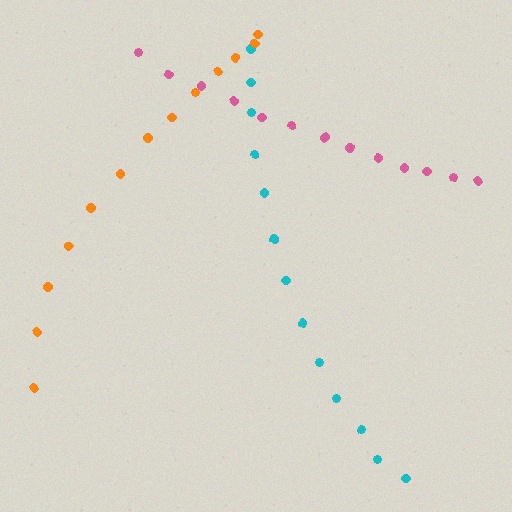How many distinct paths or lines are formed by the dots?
There are 3 distinct paths.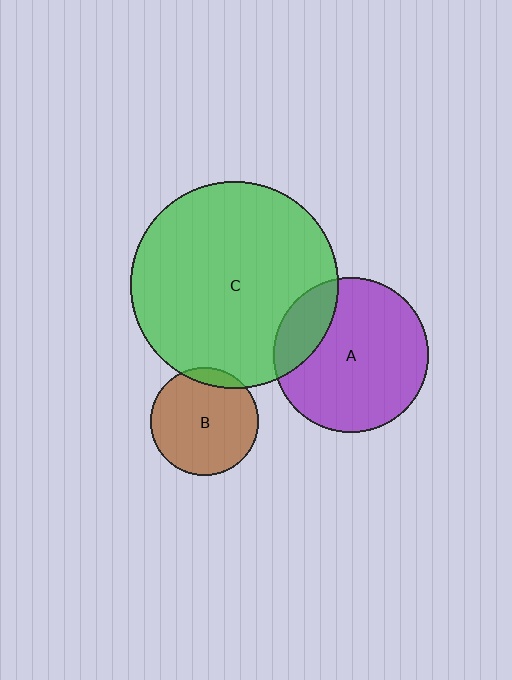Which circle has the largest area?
Circle C (green).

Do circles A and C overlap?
Yes.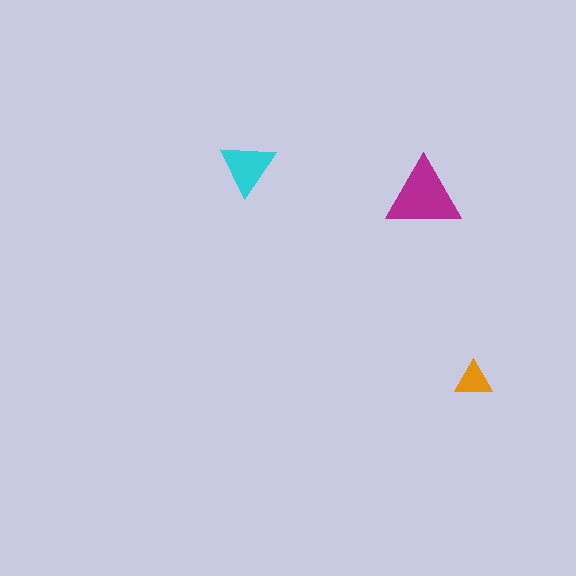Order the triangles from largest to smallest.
the magenta one, the cyan one, the orange one.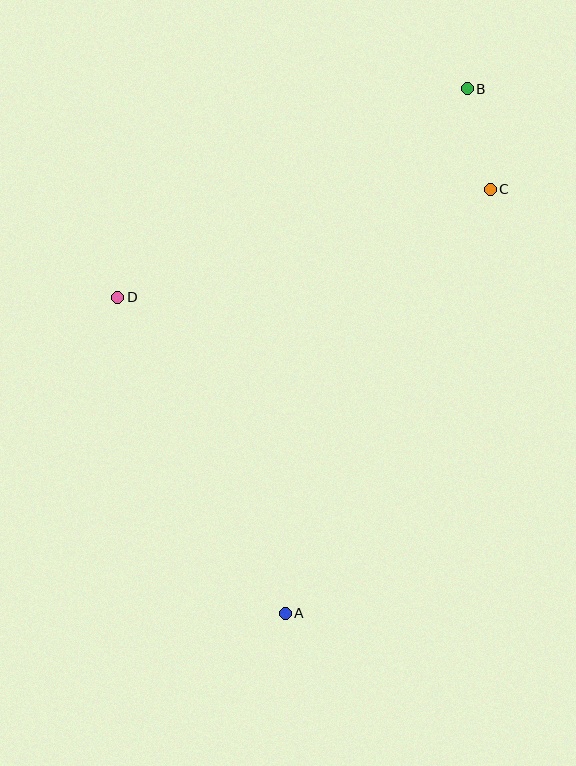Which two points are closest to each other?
Points B and C are closest to each other.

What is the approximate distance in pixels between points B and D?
The distance between B and D is approximately 407 pixels.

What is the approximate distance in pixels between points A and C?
The distance between A and C is approximately 471 pixels.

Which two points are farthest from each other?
Points A and B are farthest from each other.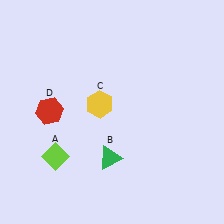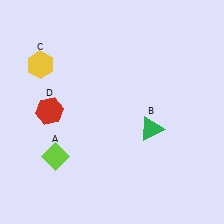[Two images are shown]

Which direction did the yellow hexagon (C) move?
The yellow hexagon (C) moved left.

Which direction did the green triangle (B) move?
The green triangle (B) moved right.